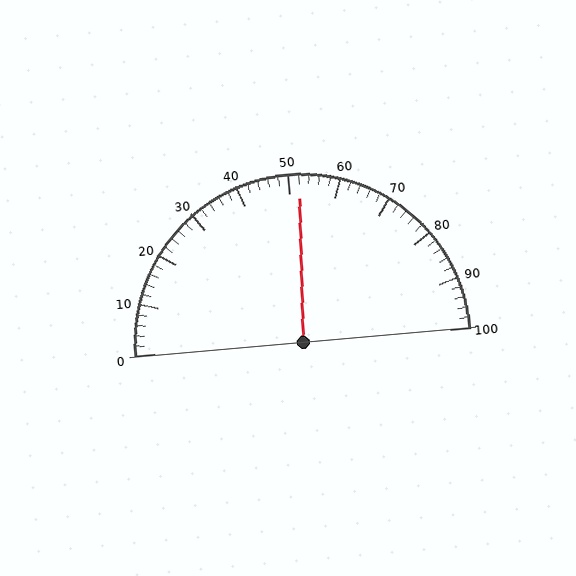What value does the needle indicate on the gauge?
The needle indicates approximately 52.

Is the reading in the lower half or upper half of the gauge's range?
The reading is in the upper half of the range (0 to 100).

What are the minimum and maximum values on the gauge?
The gauge ranges from 0 to 100.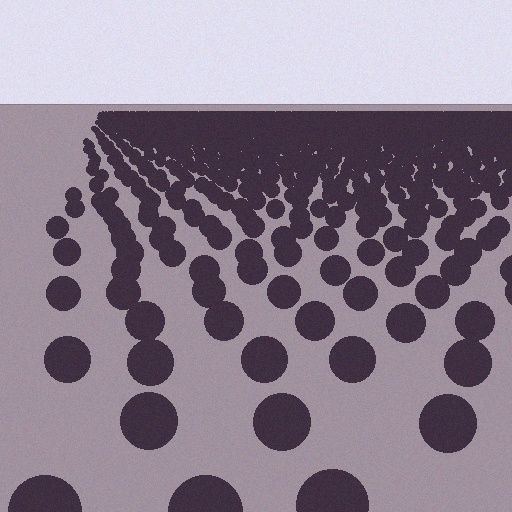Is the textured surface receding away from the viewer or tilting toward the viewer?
The surface is receding away from the viewer. Texture elements get smaller and denser toward the top.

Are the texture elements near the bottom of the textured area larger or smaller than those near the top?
Larger. Near the bottom, elements are closer to the viewer and appear at a bigger on-screen size.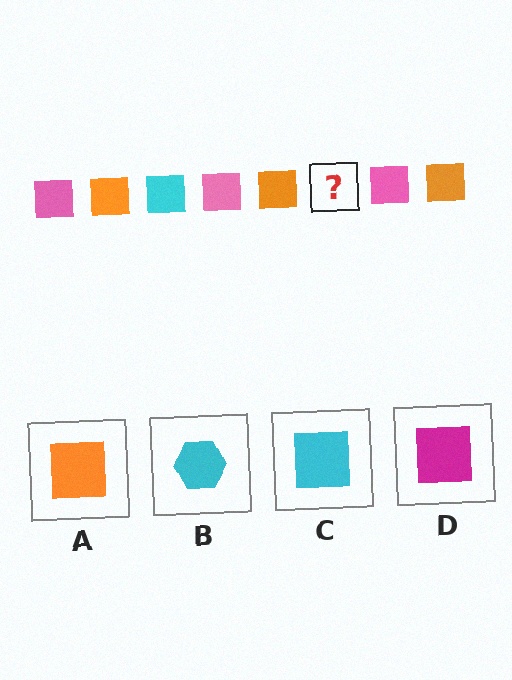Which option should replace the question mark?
Option C.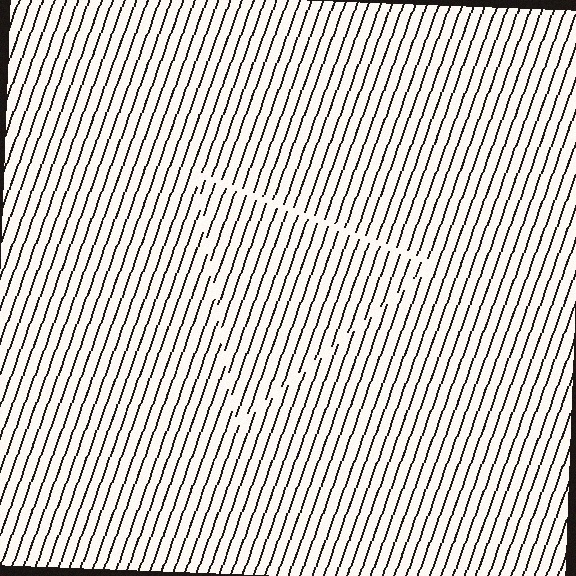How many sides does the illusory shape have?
3 sides — the line-ends trace a triangle.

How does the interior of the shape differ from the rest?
The interior of the shape contains the same grating, shifted by half a period — the contour is defined by the phase discontinuity where line-ends from the inner and outer gratings abut.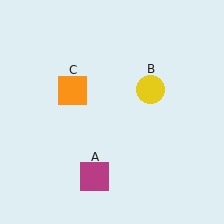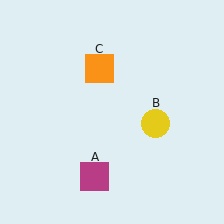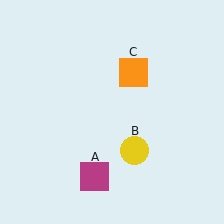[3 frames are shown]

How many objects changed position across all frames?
2 objects changed position: yellow circle (object B), orange square (object C).